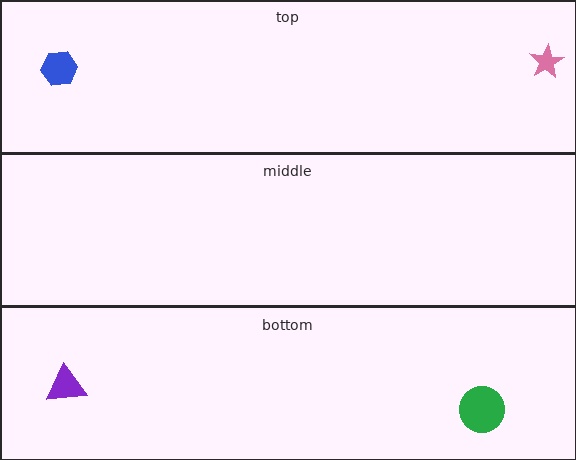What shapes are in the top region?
The blue hexagon, the pink star.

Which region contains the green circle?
The bottom region.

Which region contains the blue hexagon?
The top region.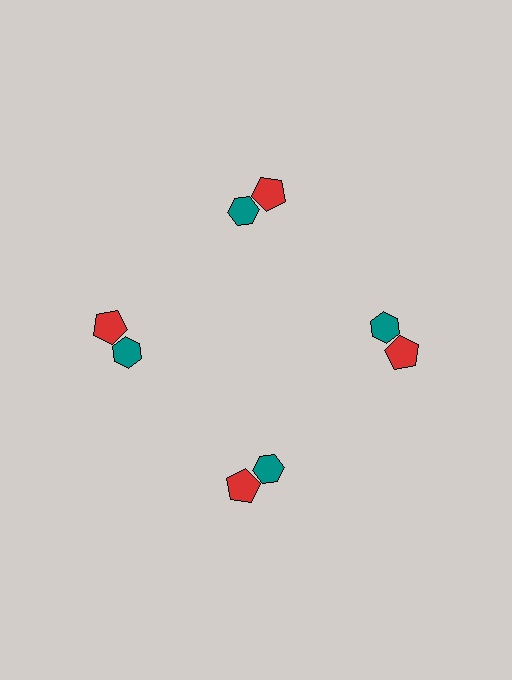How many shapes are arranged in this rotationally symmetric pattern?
There are 8 shapes, arranged in 4 groups of 2.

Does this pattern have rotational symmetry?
Yes, this pattern has 4-fold rotational symmetry. It looks the same after rotating 90 degrees around the center.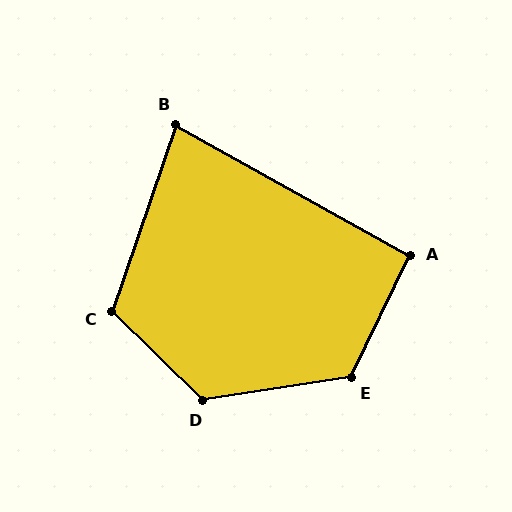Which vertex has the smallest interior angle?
B, at approximately 80 degrees.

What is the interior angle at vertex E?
Approximately 125 degrees (obtuse).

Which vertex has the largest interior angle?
D, at approximately 126 degrees.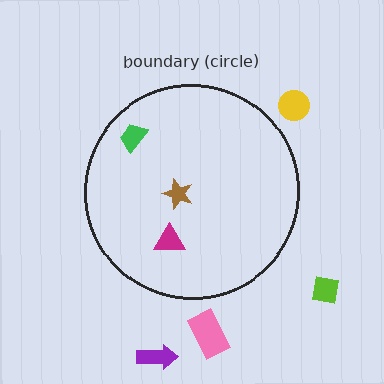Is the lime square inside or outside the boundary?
Outside.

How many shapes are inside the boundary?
3 inside, 4 outside.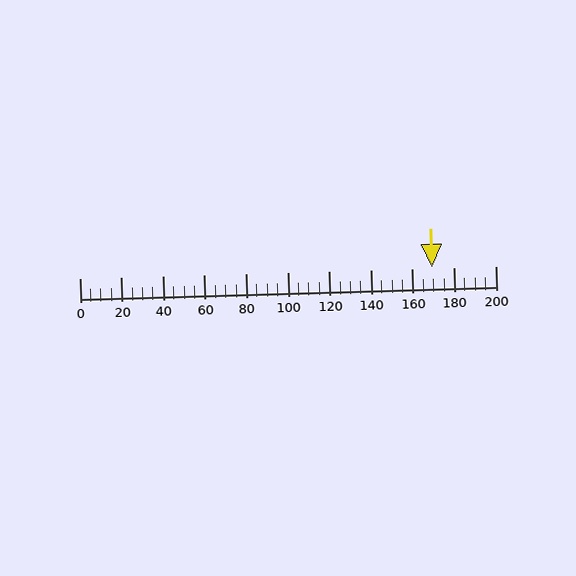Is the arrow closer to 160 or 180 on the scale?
The arrow is closer to 160.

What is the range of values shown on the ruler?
The ruler shows values from 0 to 200.